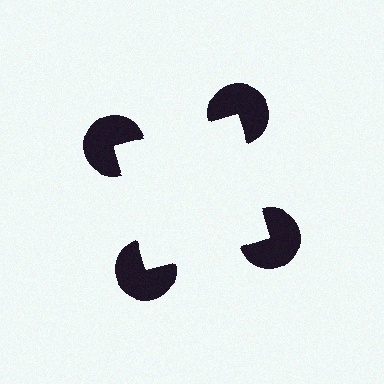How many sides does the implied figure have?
4 sides.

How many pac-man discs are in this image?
There are 4 — one at each vertex of the illusory square.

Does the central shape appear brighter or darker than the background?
It typically appears slightly brighter than the background, even though no actual brightness change is drawn.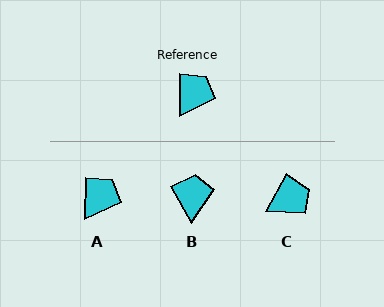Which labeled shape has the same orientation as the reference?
A.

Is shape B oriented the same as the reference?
No, it is off by about 30 degrees.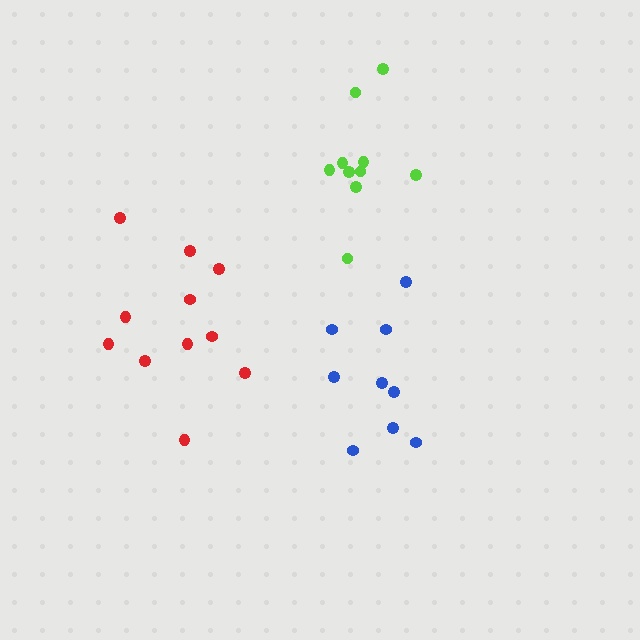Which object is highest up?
The lime cluster is topmost.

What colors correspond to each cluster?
The clusters are colored: blue, lime, red.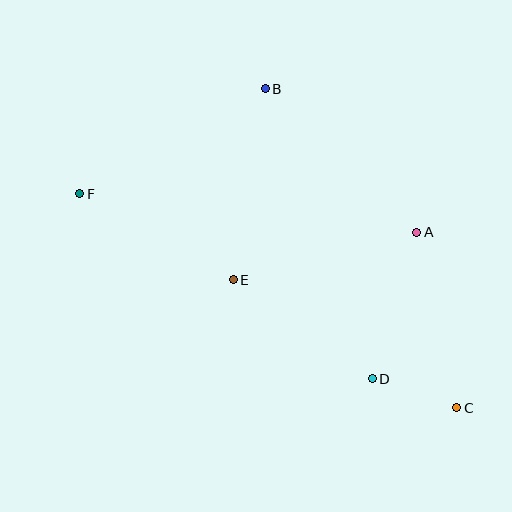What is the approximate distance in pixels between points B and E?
The distance between B and E is approximately 194 pixels.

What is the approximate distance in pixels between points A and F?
The distance between A and F is approximately 339 pixels.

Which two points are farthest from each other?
Points C and F are farthest from each other.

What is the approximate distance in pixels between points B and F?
The distance between B and F is approximately 213 pixels.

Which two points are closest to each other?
Points C and D are closest to each other.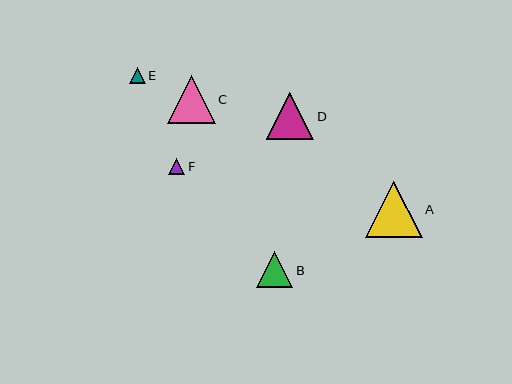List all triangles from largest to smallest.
From largest to smallest: A, C, D, B, F, E.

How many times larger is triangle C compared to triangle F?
Triangle C is approximately 2.9 times the size of triangle F.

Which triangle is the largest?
Triangle A is the largest with a size of approximately 57 pixels.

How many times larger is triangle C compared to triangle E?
Triangle C is approximately 3.1 times the size of triangle E.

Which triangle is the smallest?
Triangle E is the smallest with a size of approximately 16 pixels.